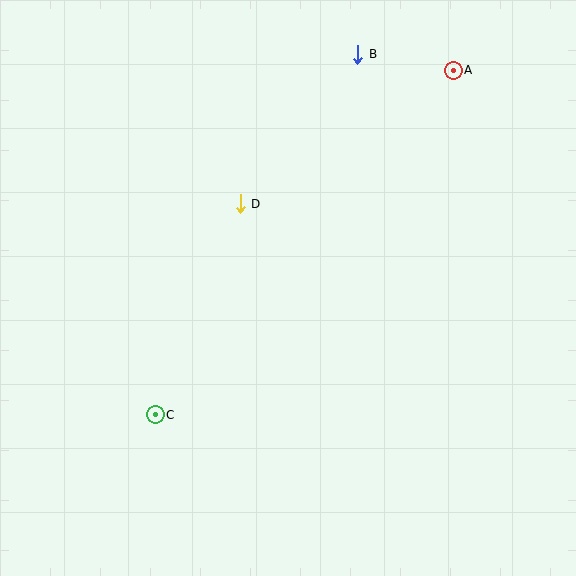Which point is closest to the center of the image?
Point D at (240, 204) is closest to the center.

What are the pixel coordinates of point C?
Point C is at (155, 415).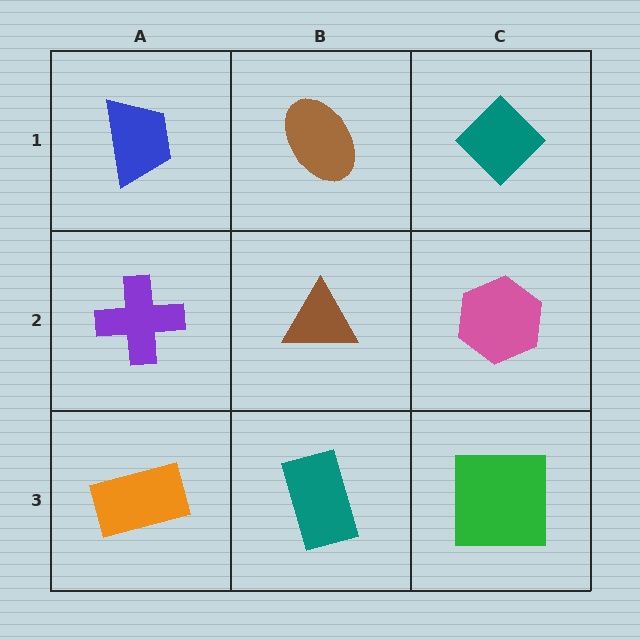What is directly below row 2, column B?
A teal rectangle.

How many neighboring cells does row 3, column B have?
3.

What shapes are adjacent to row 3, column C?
A pink hexagon (row 2, column C), a teal rectangle (row 3, column B).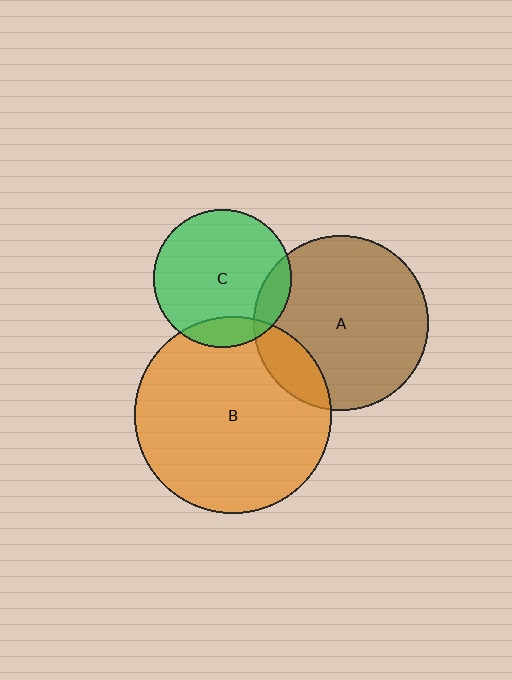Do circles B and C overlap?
Yes.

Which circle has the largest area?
Circle B (orange).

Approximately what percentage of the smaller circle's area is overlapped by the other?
Approximately 15%.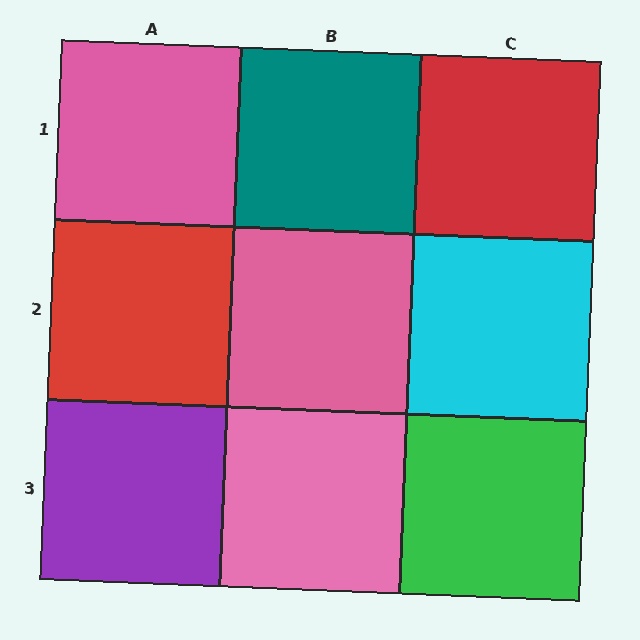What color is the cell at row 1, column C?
Red.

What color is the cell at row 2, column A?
Red.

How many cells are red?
2 cells are red.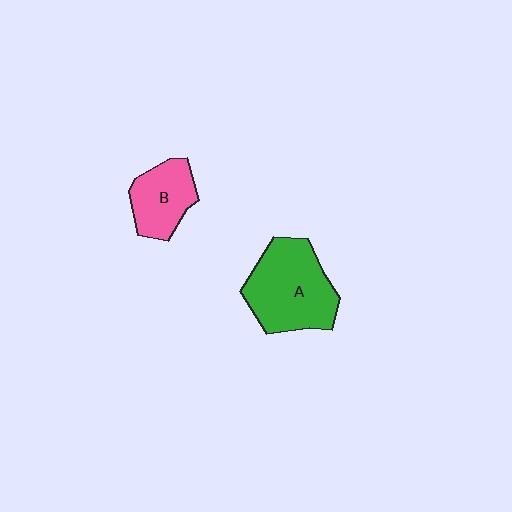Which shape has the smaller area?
Shape B (pink).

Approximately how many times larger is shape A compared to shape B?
Approximately 1.7 times.